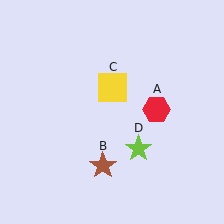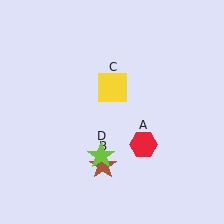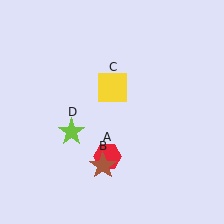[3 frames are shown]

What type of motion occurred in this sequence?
The red hexagon (object A), lime star (object D) rotated clockwise around the center of the scene.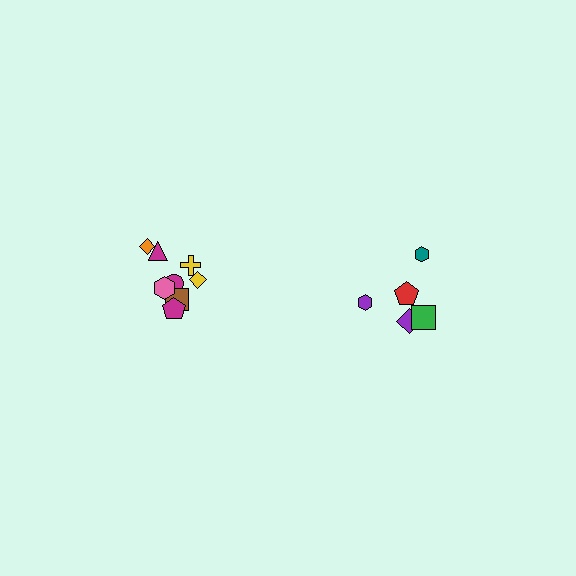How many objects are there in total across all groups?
There are 13 objects.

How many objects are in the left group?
There are 8 objects.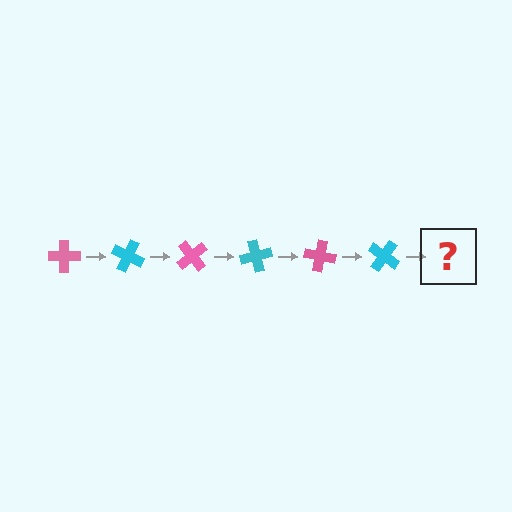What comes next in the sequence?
The next element should be a pink cross, rotated 150 degrees from the start.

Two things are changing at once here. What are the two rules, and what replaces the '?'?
The two rules are that it rotates 25 degrees each step and the color cycles through pink and cyan. The '?' should be a pink cross, rotated 150 degrees from the start.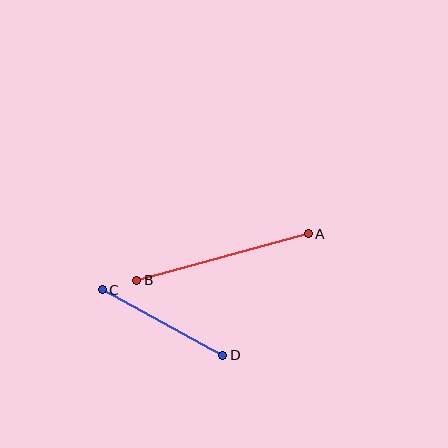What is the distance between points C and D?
The distance is approximately 137 pixels.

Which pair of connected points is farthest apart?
Points A and B are farthest apart.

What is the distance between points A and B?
The distance is approximately 177 pixels.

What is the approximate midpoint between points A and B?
The midpoint is at approximately (222, 257) pixels.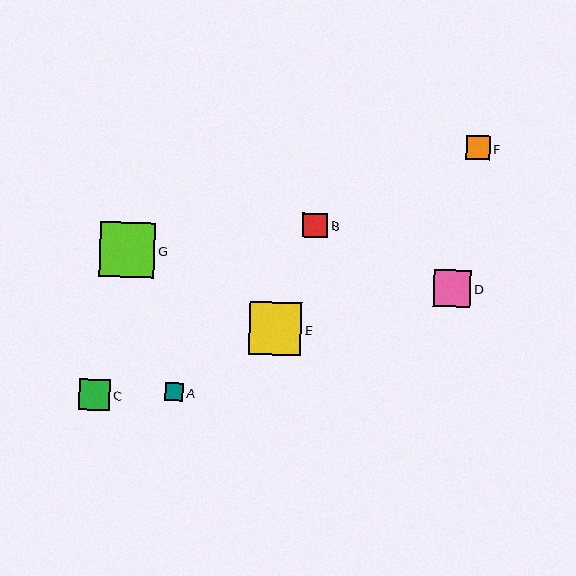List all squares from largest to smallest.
From largest to smallest: G, E, D, C, B, F, A.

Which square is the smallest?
Square A is the smallest with a size of approximately 18 pixels.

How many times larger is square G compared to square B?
Square G is approximately 2.2 times the size of square B.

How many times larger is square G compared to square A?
Square G is approximately 3.0 times the size of square A.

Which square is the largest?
Square G is the largest with a size of approximately 55 pixels.